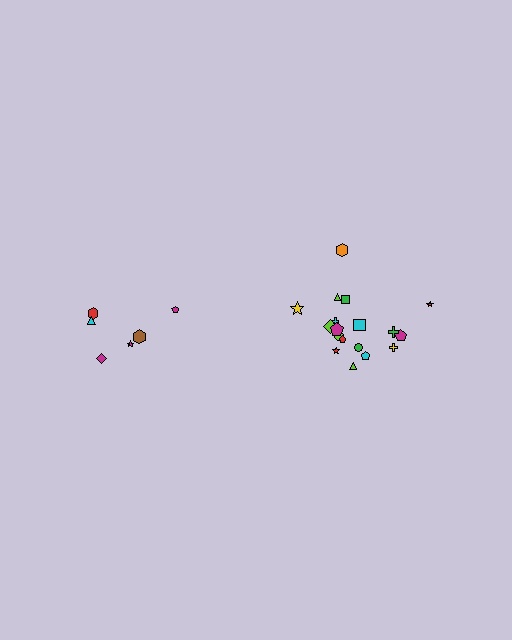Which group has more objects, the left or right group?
The right group.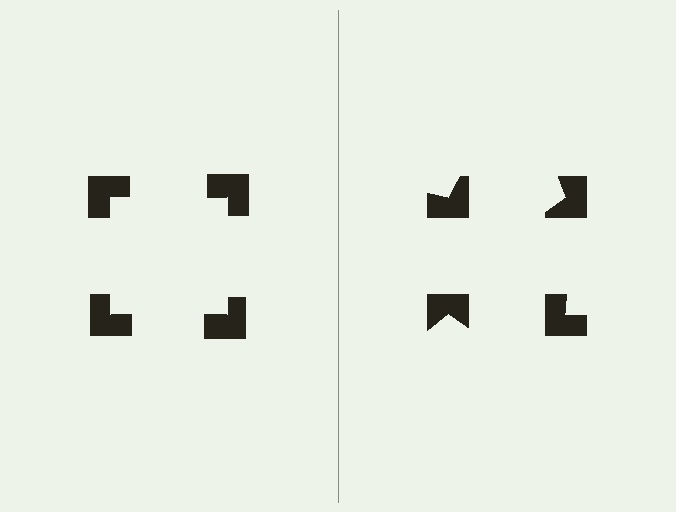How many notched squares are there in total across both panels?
8 — 4 on each side.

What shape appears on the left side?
An illusory square.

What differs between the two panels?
The notched squares are positioned identically on both sides; only the wedge orientations differ. On the left they align to a square; on the right they are misaligned.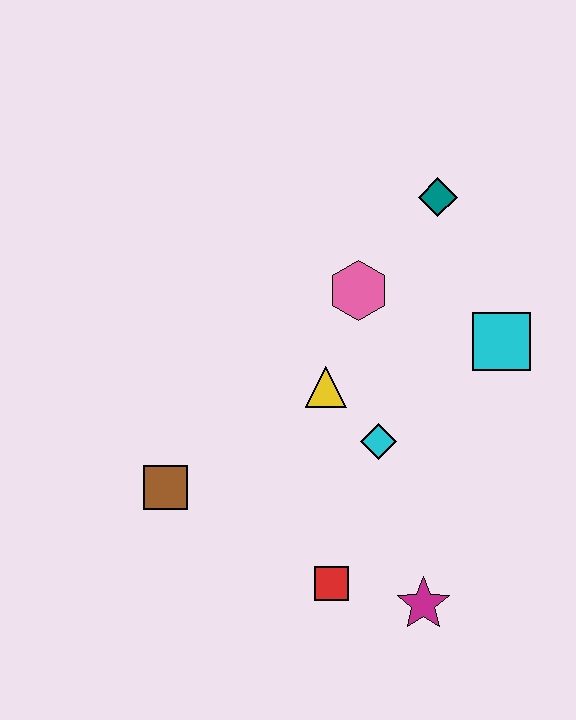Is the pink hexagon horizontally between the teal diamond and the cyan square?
No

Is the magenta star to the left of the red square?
No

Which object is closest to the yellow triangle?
The cyan diamond is closest to the yellow triangle.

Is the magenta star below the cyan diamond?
Yes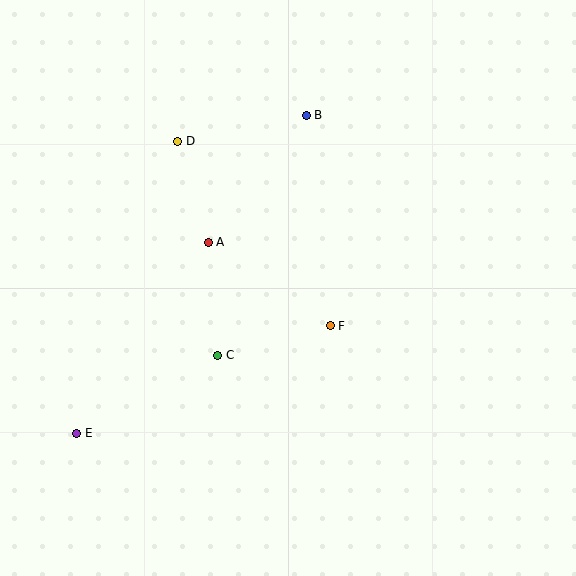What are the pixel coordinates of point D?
Point D is at (178, 141).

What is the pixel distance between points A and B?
The distance between A and B is 161 pixels.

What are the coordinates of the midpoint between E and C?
The midpoint between E and C is at (147, 394).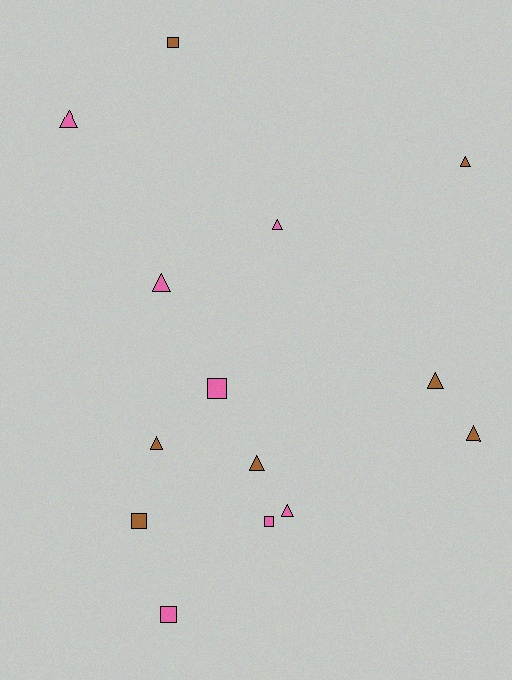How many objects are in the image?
There are 14 objects.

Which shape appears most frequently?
Triangle, with 9 objects.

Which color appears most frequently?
Pink, with 7 objects.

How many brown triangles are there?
There are 5 brown triangles.